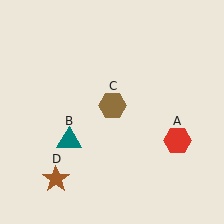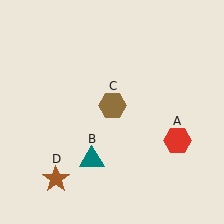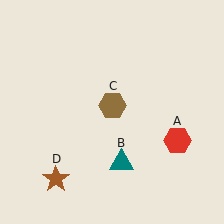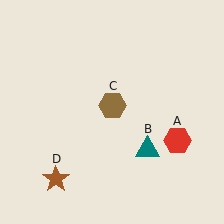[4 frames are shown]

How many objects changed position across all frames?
1 object changed position: teal triangle (object B).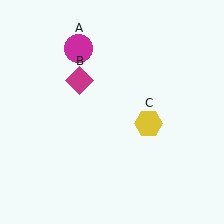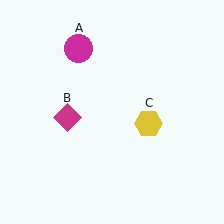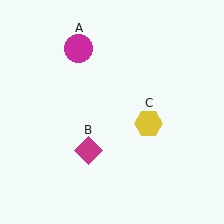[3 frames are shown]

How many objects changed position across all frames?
1 object changed position: magenta diamond (object B).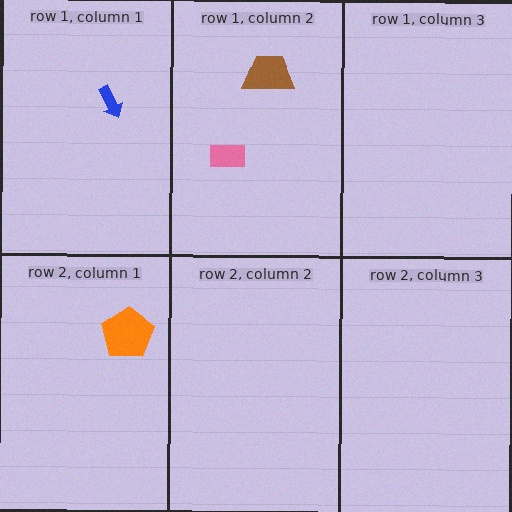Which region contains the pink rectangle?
The row 1, column 2 region.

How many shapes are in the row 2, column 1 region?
1.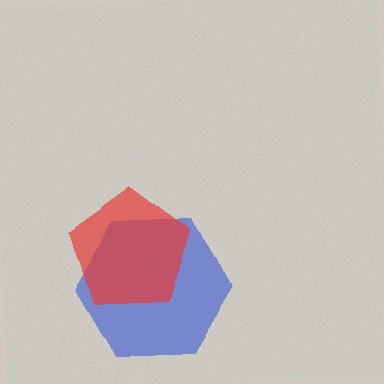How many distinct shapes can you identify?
There are 2 distinct shapes: a blue hexagon, a red pentagon.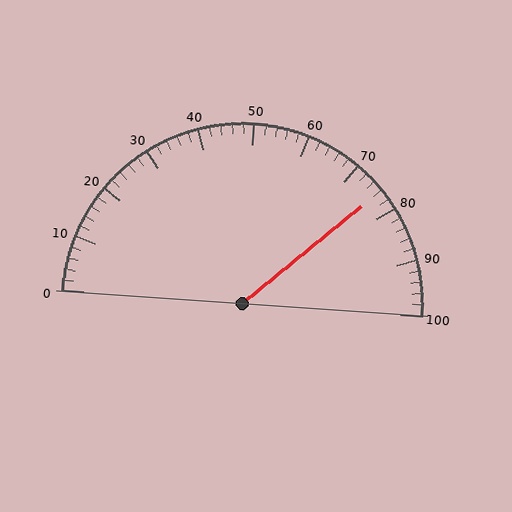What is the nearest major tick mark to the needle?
The nearest major tick mark is 80.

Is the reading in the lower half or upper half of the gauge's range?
The reading is in the upper half of the range (0 to 100).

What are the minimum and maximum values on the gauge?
The gauge ranges from 0 to 100.